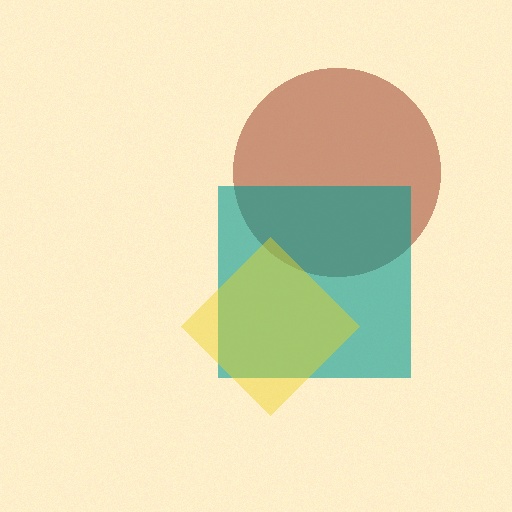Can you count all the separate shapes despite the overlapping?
Yes, there are 3 separate shapes.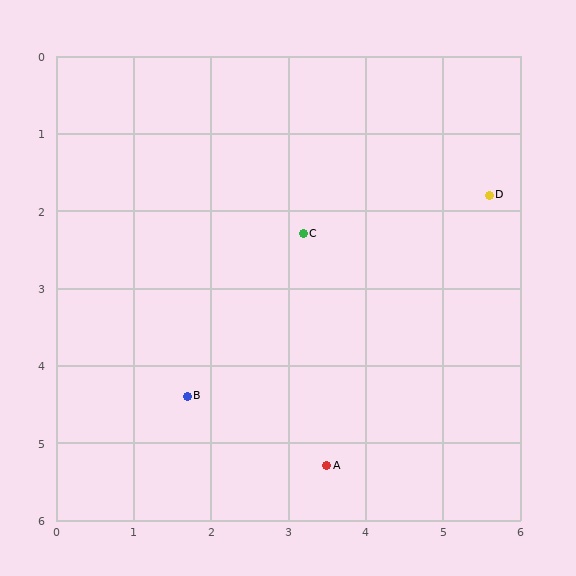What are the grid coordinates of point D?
Point D is at approximately (5.6, 1.8).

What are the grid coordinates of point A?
Point A is at approximately (3.5, 5.3).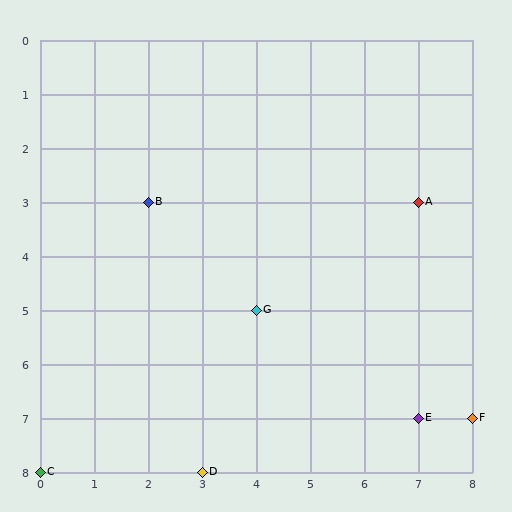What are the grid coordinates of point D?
Point D is at grid coordinates (3, 8).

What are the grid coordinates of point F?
Point F is at grid coordinates (8, 7).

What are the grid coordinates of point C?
Point C is at grid coordinates (0, 8).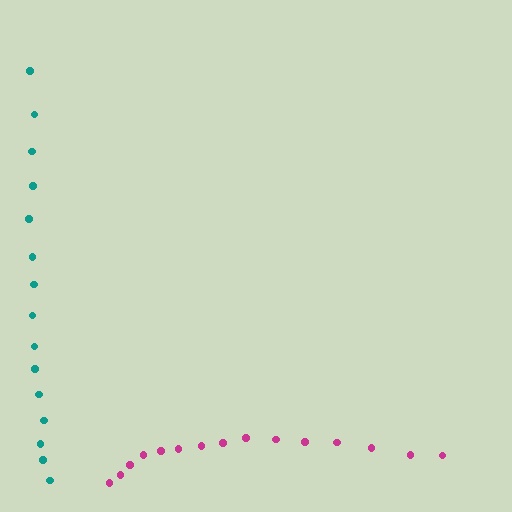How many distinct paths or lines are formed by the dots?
There are 2 distinct paths.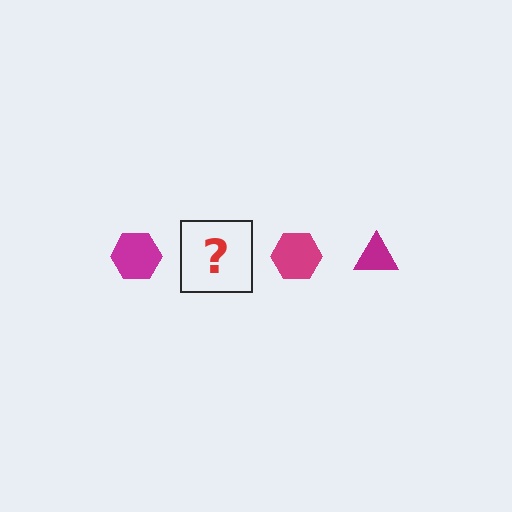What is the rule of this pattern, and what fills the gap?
The rule is that the pattern cycles through hexagon, triangle shapes in magenta. The gap should be filled with a magenta triangle.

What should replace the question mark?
The question mark should be replaced with a magenta triangle.